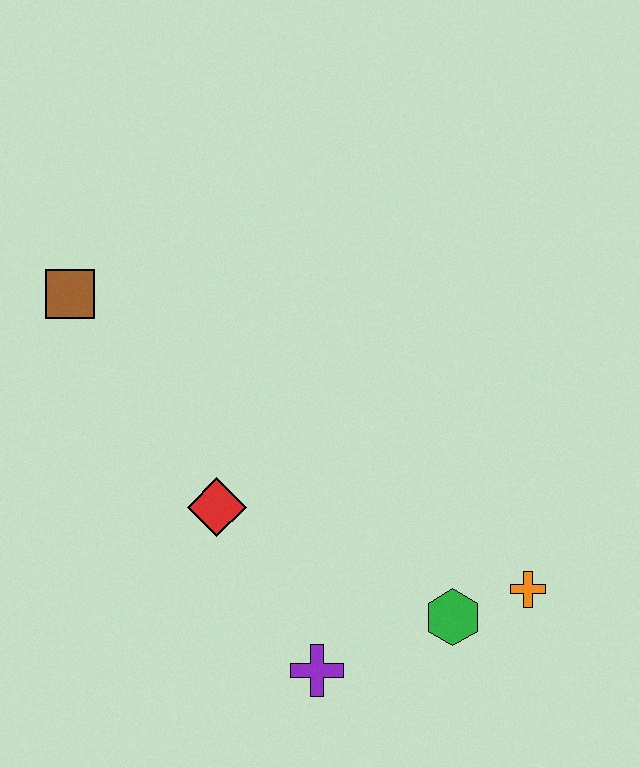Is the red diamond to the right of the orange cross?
No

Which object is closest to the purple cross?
The green hexagon is closest to the purple cross.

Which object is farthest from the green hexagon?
The brown square is farthest from the green hexagon.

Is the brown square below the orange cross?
No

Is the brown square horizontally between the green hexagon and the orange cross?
No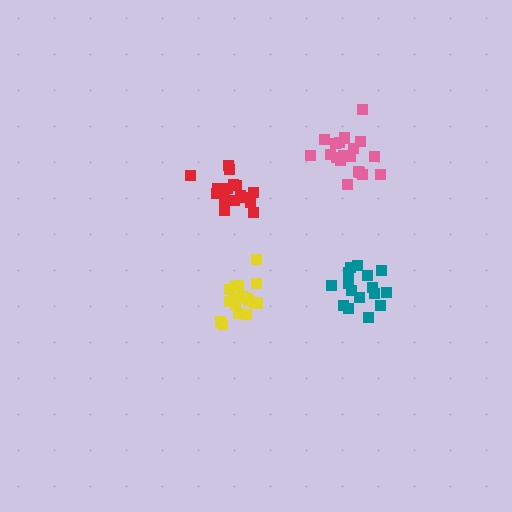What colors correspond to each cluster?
The clusters are colored: yellow, pink, teal, red.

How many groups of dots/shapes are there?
There are 4 groups.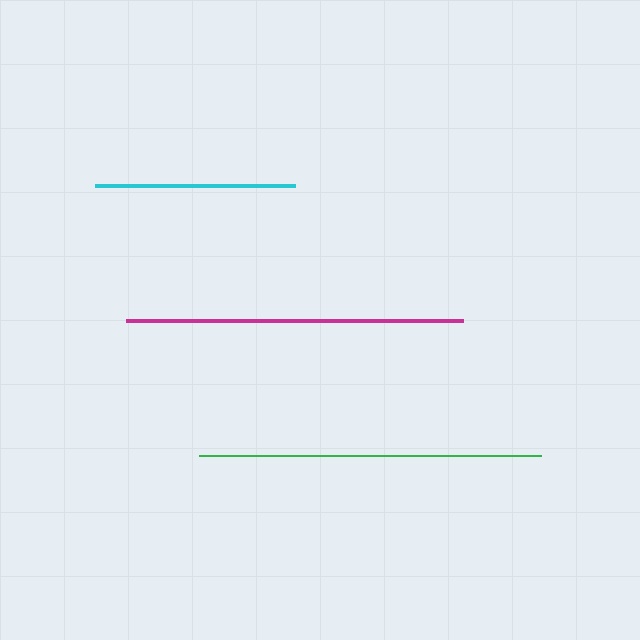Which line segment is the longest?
The green line is the longest at approximately 342 pixels.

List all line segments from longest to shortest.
From longest to shortest: green, magenta, cyan.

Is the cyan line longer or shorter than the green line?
The green line is longer than the cyan line.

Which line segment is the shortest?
The cyan line is the shortest at approximately 200 pixels.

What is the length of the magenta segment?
The magenta segment is approximately 337 pixels long.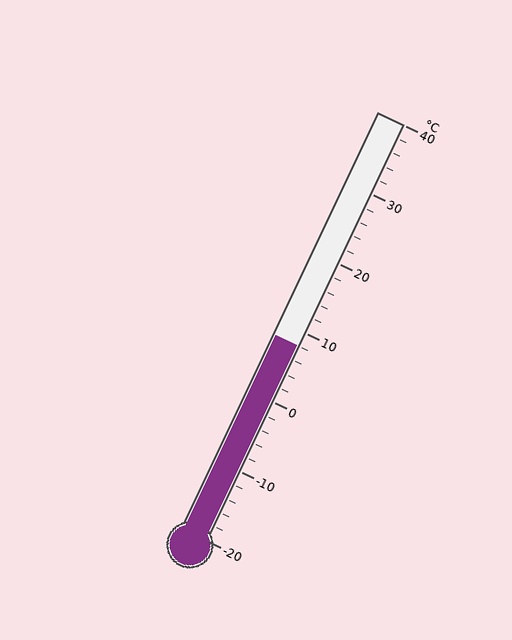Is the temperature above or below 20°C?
The temperature is below 20°C.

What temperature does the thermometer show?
The thermometer shows approximately 8°C.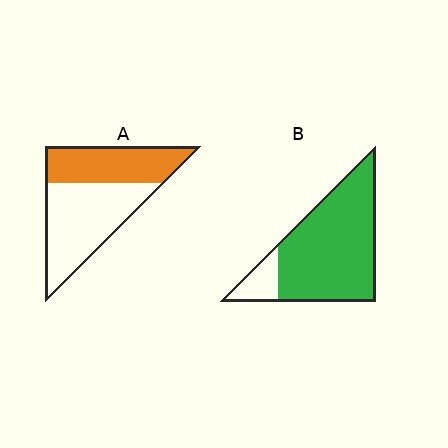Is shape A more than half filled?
No.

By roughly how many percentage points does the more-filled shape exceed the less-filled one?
By roughly 45 percentage points (B over A).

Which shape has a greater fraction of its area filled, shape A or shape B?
Shape B.